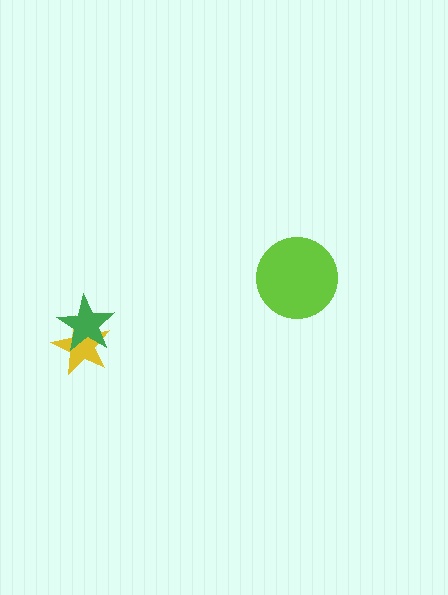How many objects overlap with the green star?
1 object overlaps with the green star.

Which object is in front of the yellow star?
The green star is in front of the yellow star.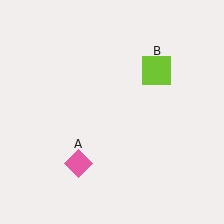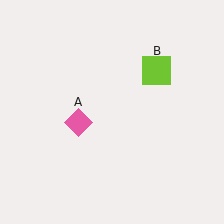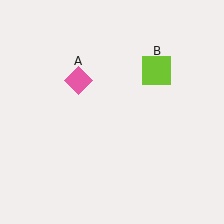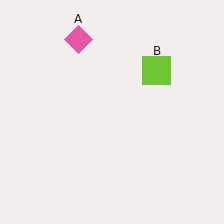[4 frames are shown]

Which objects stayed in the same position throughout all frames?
Lime square (object B) remained stationary.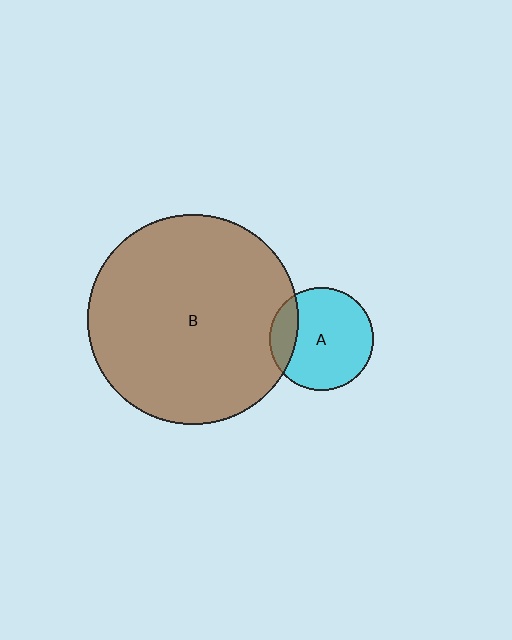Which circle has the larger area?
Circle B (brown).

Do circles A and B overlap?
Yes.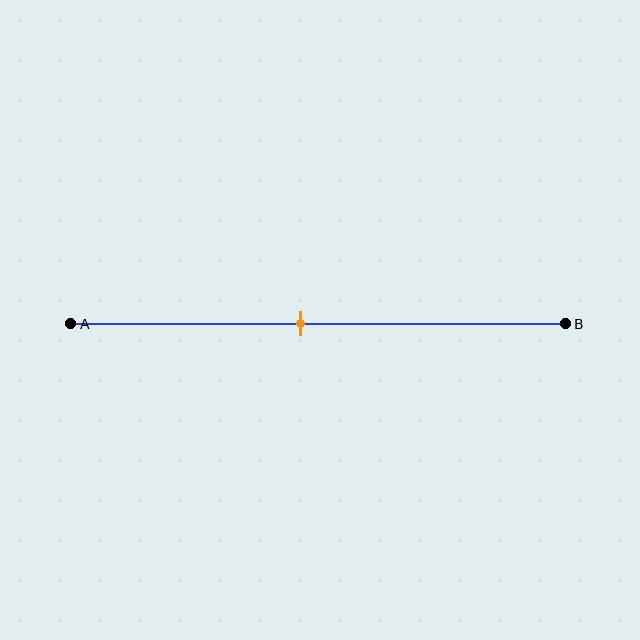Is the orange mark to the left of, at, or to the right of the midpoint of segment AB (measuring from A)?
The orange mark is to the left of the midpoint of segment AB.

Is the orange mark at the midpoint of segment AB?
No, the mark is at about 45% from A, not at the 50% midpoint.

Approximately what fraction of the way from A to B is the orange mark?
The orange mark is approximately 45% of the way from A to B.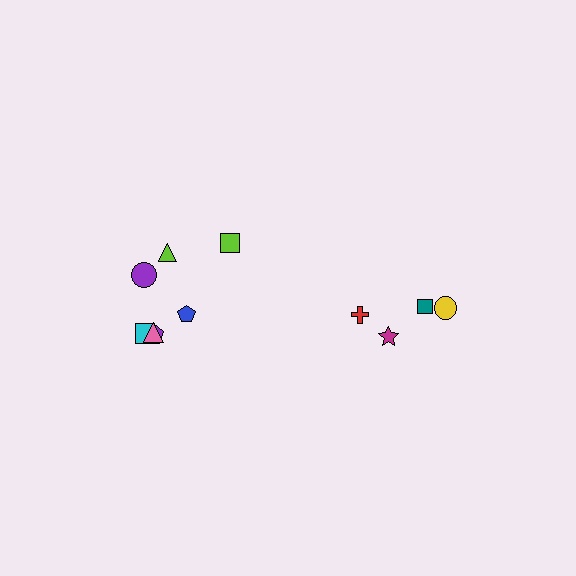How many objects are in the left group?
There are 7 objects.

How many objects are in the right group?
There are 4 objects.